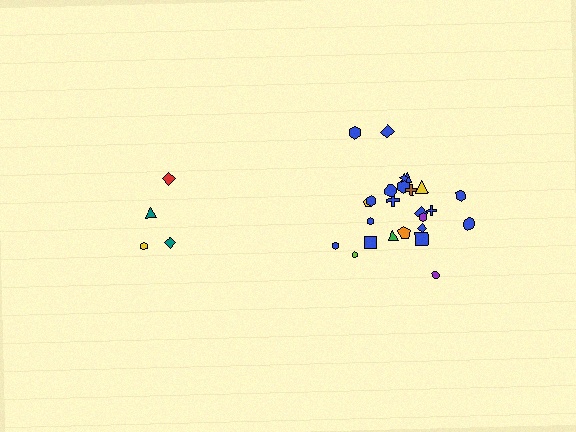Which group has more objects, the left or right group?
The right group.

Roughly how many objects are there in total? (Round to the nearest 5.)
Roughly 30 objects in total.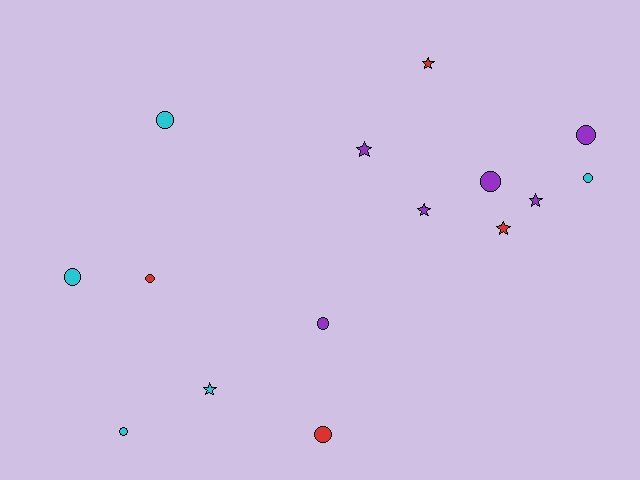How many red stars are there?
There are 2 red stars.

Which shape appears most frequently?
Circle, with 9 objects.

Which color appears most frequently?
Purple, with 6 objects.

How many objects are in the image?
There are 15 objects.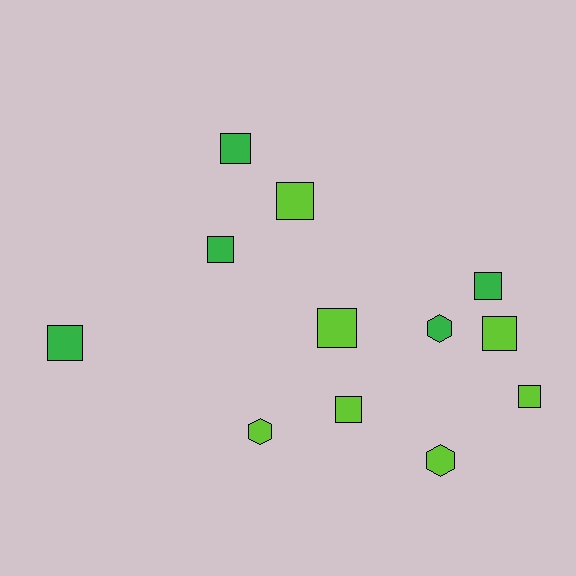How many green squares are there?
There are 4 green squares.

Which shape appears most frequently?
Square, with 9 objects.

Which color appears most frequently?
Lime, with 7 objects.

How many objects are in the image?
There are 12 objects.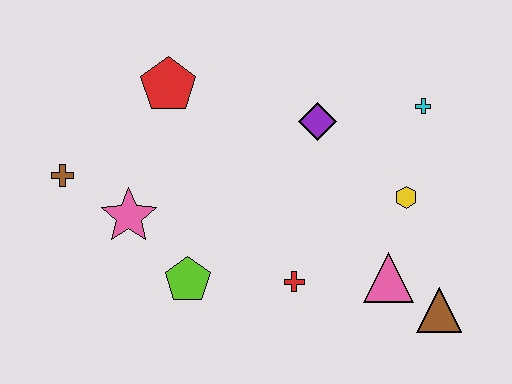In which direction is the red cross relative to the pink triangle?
The red cross is to the left of the pink triangle.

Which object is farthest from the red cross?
The brown cross is farthest from the red cross.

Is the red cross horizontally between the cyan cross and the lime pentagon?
Yes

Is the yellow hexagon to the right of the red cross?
Yes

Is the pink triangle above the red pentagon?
No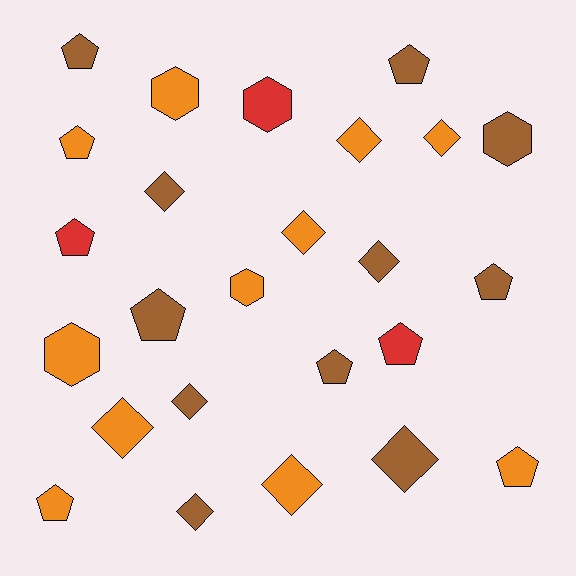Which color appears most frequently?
Orange, with 11 objects.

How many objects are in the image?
There are 25 objects.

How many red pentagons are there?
There are 2 red pentagons.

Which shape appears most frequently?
Pentagon, with 10 objects.